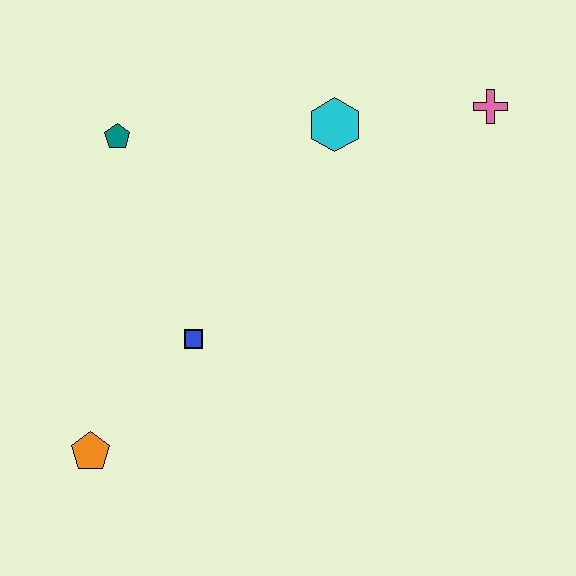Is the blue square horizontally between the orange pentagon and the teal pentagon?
No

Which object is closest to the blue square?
The orange pentagon is closest to the blue square.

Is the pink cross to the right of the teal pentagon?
Yes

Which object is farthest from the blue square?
The pink cross is farthest from the blue square.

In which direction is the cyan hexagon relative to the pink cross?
The cyan hexagon is to the left of the pink cross.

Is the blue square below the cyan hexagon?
Yes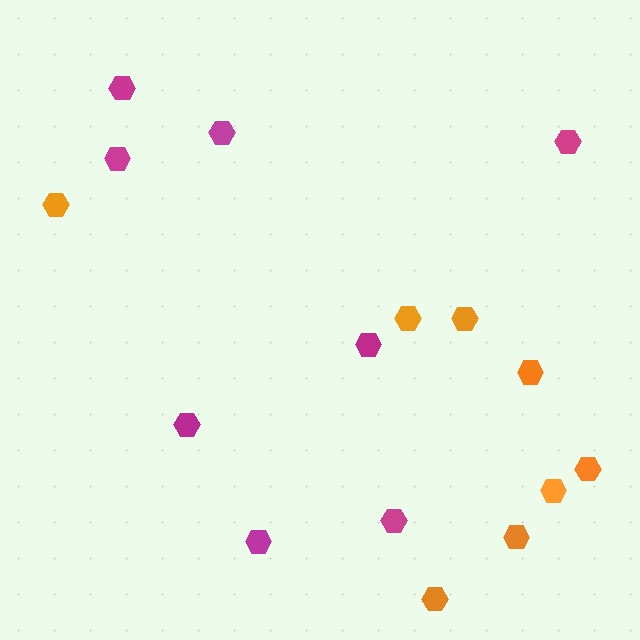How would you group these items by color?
There are 2 groups: one group of magenta hexagons (8) and one group of orange hexagons (8).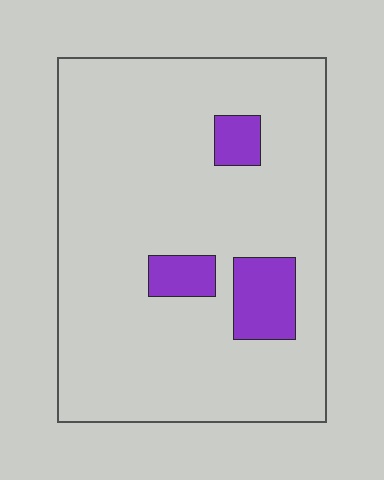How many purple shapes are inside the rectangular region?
3.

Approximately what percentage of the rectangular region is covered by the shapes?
Approximately 10%.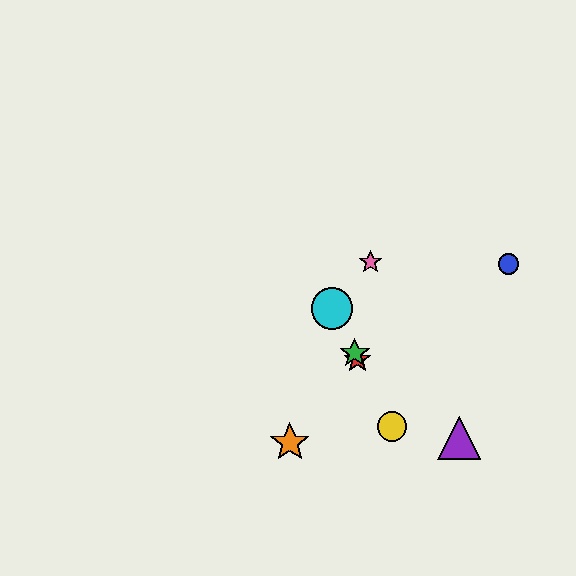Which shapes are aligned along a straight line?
The red star, the green star, the yellow circle, the cyan circle are aligned along a straight line.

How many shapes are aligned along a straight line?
4 shapes (the red star, the green star, the yellow circle, the cyan circle) are aligned along a straight line.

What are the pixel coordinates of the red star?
The red star is at (358, 359).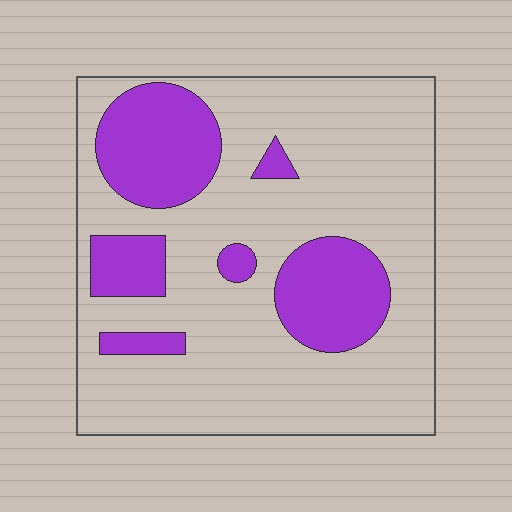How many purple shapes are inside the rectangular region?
6.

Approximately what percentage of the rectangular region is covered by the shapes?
Approximately 25%.